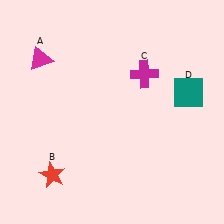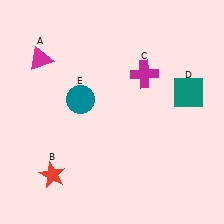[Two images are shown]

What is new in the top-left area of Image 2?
A teal circle (E) was added in the top-left area of Image 2.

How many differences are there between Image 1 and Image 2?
There is 1 difference between the two images.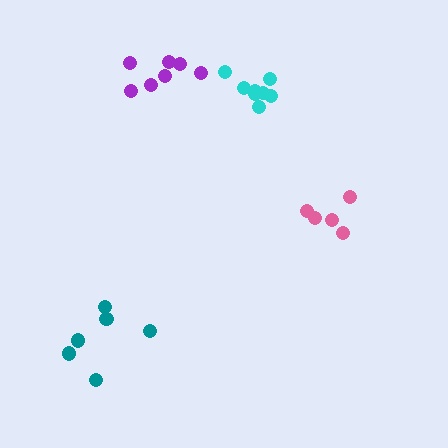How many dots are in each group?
Group 1: 7 dots, Group 2: 8 dots, Group 3: 5 dots, Group 4: 6 dots (26 total).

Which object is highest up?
The cyan cluster is topmost.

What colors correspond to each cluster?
The clusters are colored: purple, cyan, pink, teal.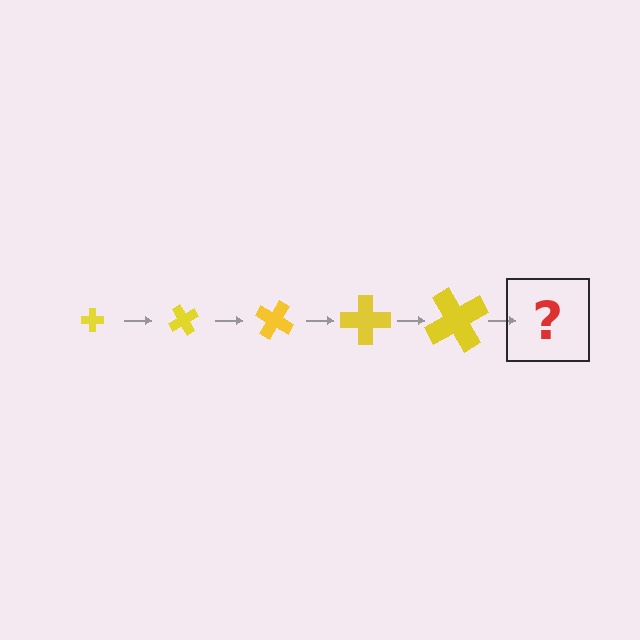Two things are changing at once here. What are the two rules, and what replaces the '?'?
The two rules are that the cross grows larger each step and it rotates 60 degrees each step. The '?' should be a cross, larger than the previous one and rotated 300 degrees from the start.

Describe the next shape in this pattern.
It should be a cross, larger than the previous one and rotated 300 degrees from the start.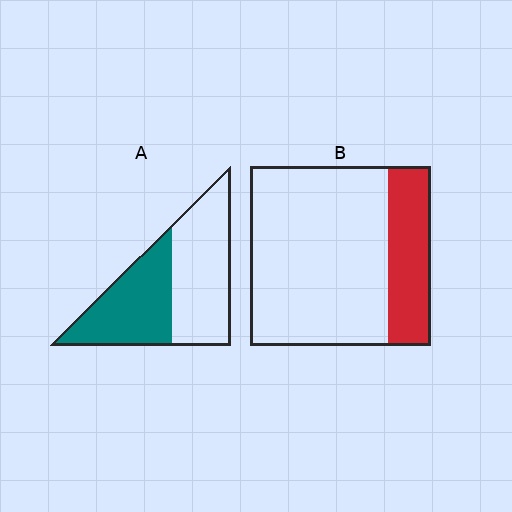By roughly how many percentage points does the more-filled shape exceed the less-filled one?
By roughly 20 percentage points (A over B).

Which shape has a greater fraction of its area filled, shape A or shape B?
Shape A.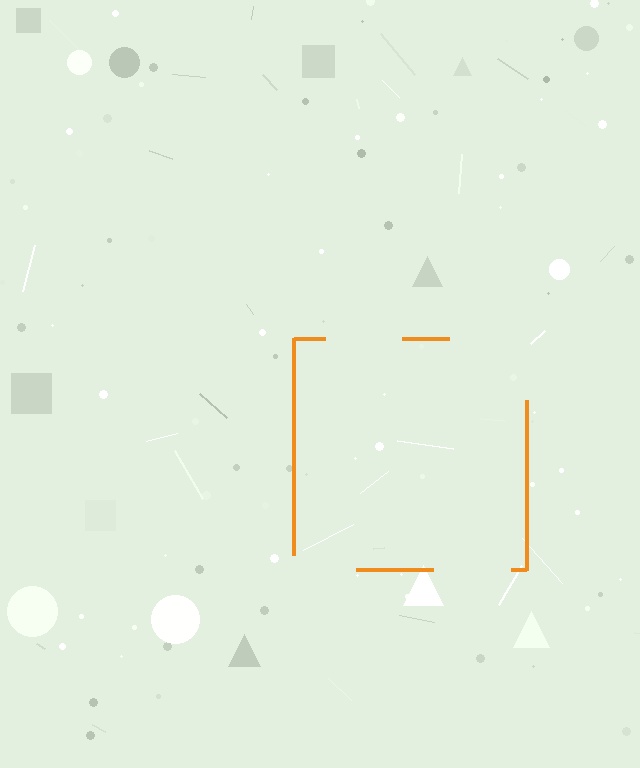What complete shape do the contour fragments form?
The contour fragments form a square.